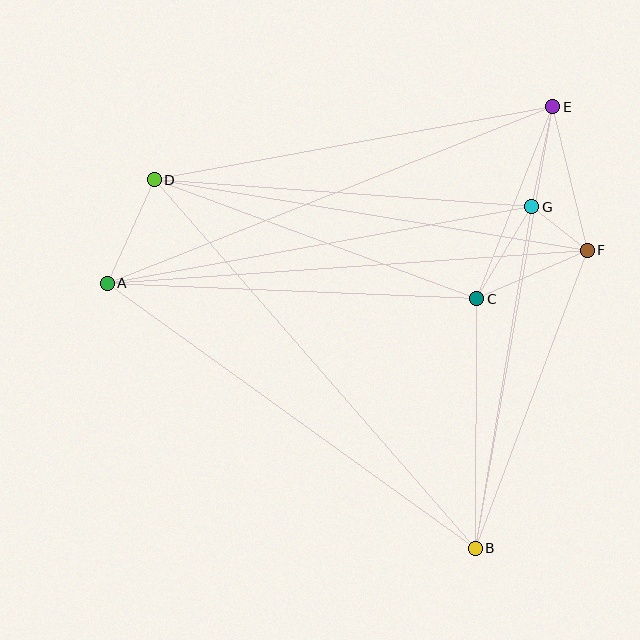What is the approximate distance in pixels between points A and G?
The distance between A and G is approximately 431 pixels.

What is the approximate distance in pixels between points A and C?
The distance between A and C is approximately 370 pixels.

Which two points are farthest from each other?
Points B and D are farthest from each other.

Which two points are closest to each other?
Points F and G are closest to each other.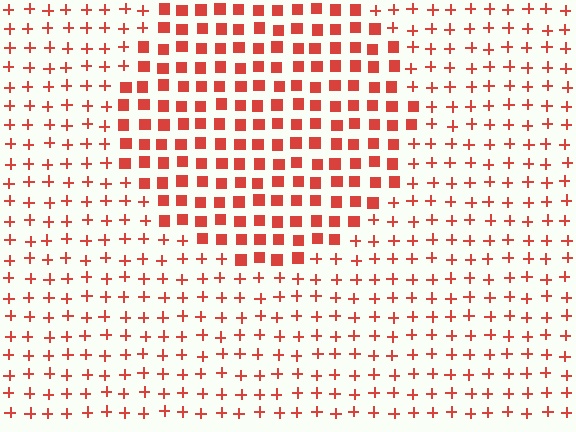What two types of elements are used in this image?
The image uses squares inside the circle region and plus signs outside it.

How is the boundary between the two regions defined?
The boundary is defined by a change in element shape: squares inside vs. plus signs outside. All elements share the same color and spacing.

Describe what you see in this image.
The image is filled with small red elements arranged in a uniform grid. A circle-shaped region contains squares, while the surrounding area contains plus signs. The boundary is defined purely by the change in element shape.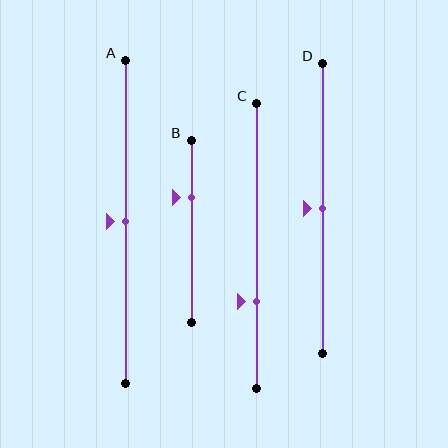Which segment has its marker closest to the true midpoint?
Segment A has its marker closest to the true midpoint.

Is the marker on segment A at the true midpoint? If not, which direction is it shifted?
Yes, the marker on segment A is at the true midpoint.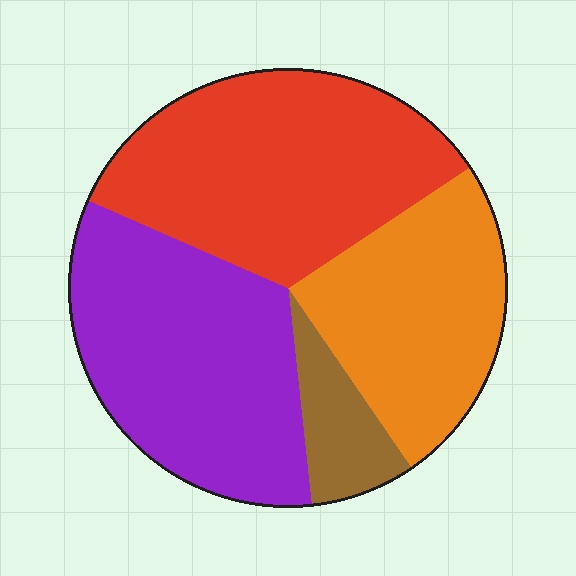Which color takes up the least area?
Brown, at roughly 10%.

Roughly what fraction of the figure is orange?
Orange takes up about one quarter (1/4) of the figure.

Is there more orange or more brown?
Orange.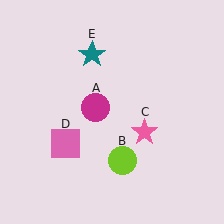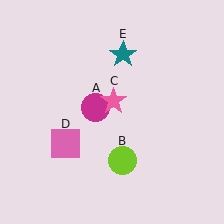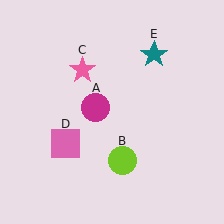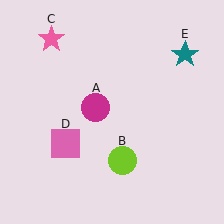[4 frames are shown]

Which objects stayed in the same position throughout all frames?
Magenta circle (object A) and lime circle (object B) and pink square (object D) remained stationary.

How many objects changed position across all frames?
2 objects changed position: pink star (object C), teal star (object E).